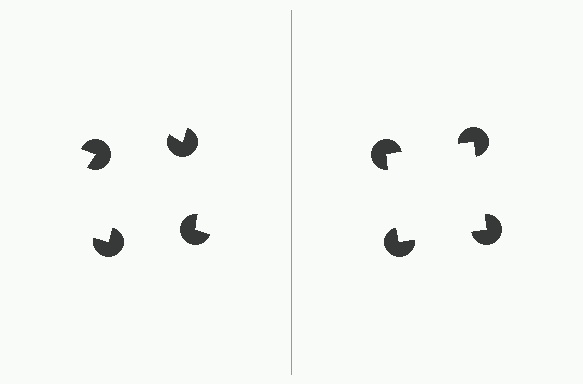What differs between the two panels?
The pac-man discs are positioned identically on both sides; only the wedge orientations differ. On the right they align to a square; on the left they are misaligned.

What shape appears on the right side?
An illusory square.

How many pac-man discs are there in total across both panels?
8 — 4 on each side.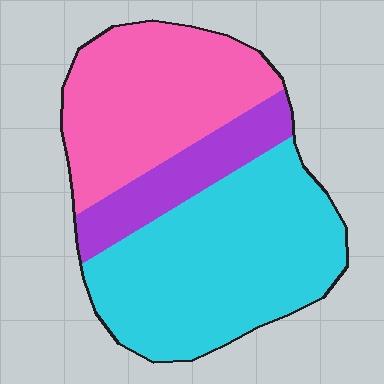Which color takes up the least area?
Purple, at roughly 15%.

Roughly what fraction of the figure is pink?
Pink takes up between a quarter and a half of the figure.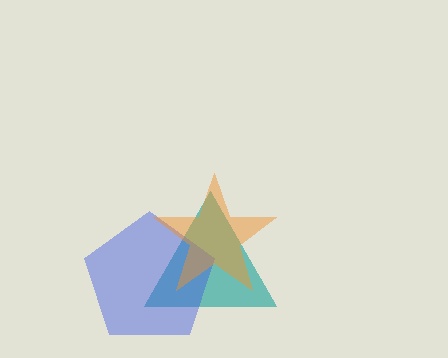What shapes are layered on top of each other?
The layered shapes are: a teal triangle, a blue pentagon, an orange star.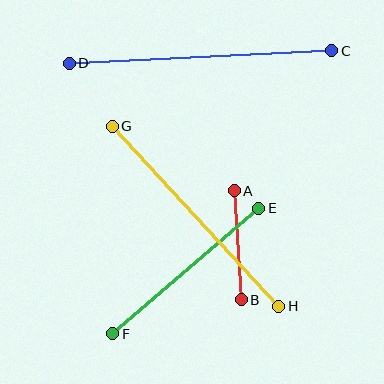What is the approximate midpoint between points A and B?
The midpoint is at approximately (238, 245) pixels.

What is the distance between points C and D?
The distance is approximately 263 pixels.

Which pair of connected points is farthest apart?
Points C and D are farthest apart.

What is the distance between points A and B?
The distance is approximately 110 pixels.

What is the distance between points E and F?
The distance is approximately 192 pixels.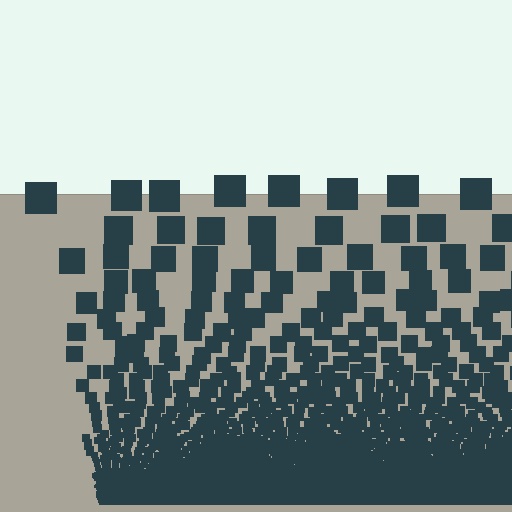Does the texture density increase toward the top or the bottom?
Density increases toward the bottom.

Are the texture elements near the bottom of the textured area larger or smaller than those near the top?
Smaller. The gradient is inverted — elements near the bottom are smaller and denser.